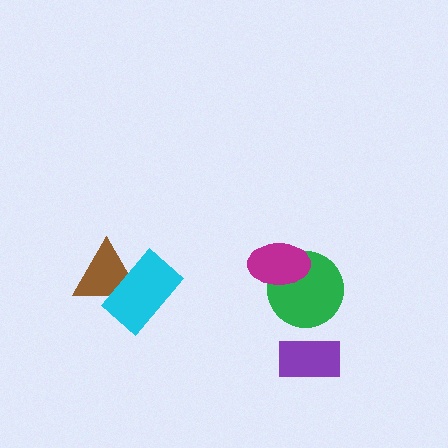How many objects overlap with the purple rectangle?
0 objects overlap with the purple rectangle.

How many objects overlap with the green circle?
1 object overlaps with the green circle.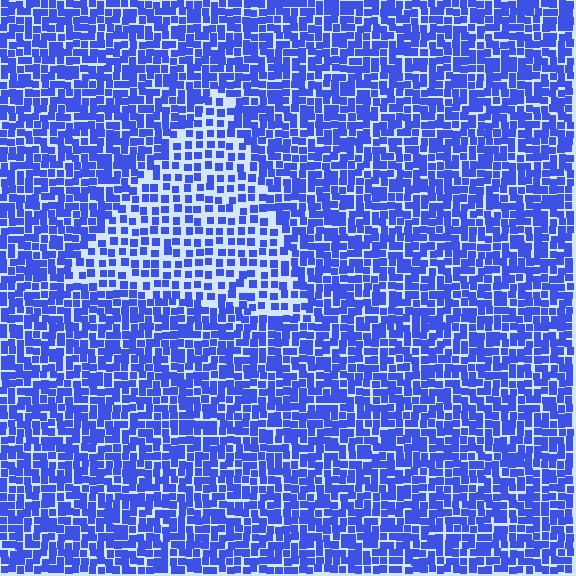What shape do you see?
I see a triangle.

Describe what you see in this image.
The image contains small blue elements arranged at two different densities. A triangle-shaped region is visible where the elements are less densely packed than the surrounding area.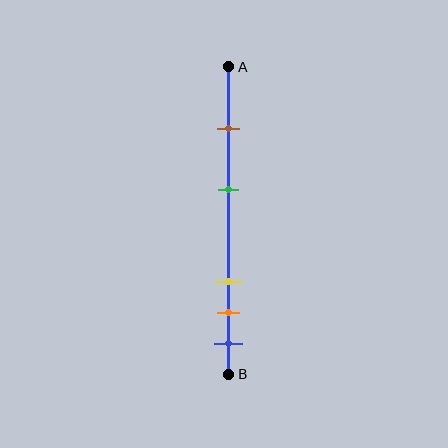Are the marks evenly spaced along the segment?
No, the marks are not evenly spaced.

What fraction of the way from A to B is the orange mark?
The orange mark is approximately 80% (0.8) of the way from A to B.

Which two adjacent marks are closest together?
The orange and blue marks are the closest adjacent pair.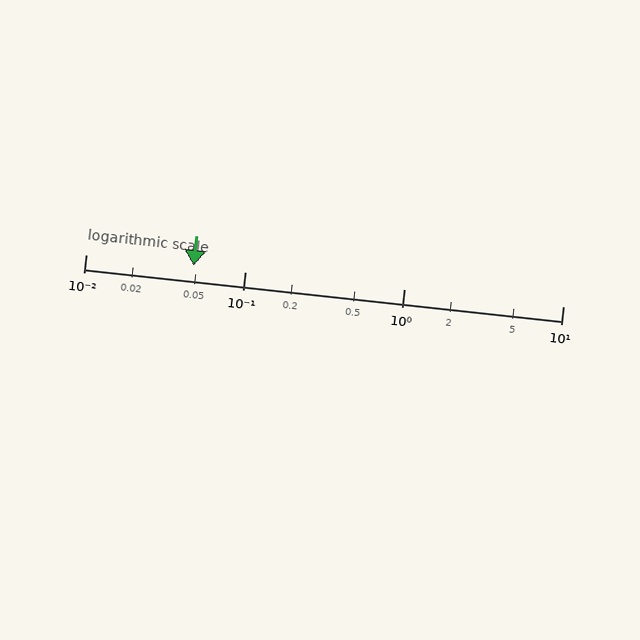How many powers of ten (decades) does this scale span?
The scale spans 3 decades, from 0.01 to 10.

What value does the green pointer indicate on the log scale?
The pointer indicates approximately 0.048.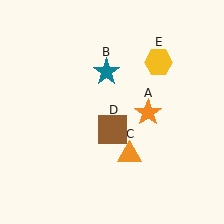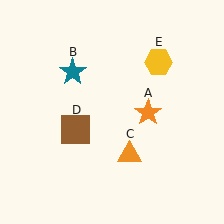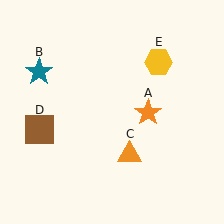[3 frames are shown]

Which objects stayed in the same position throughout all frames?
Orange star (object A) and orange triangle (object C) and yellow hexagon (object E) remained stationary.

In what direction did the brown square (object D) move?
The brown square (object D) moved left.